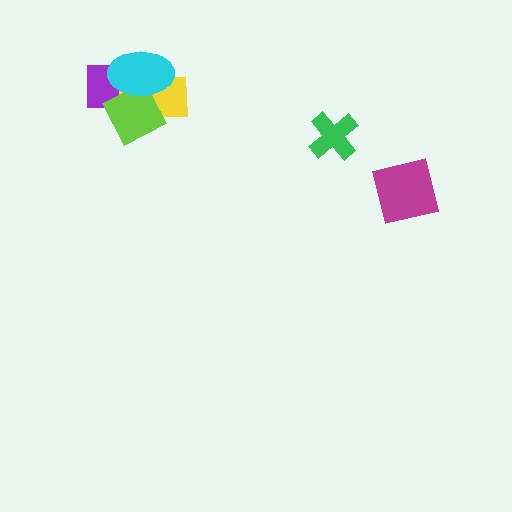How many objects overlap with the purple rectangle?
3 objects overlap with the purple rectangle.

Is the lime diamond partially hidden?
Yes, it is partially covered by another shape.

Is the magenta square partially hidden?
No, no other shape covers it.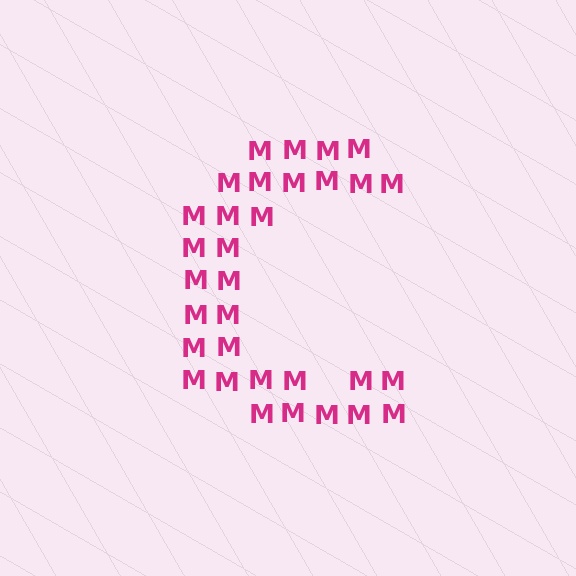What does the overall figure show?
The overall figure shows the letter C.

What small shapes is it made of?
It is made of small letter M's.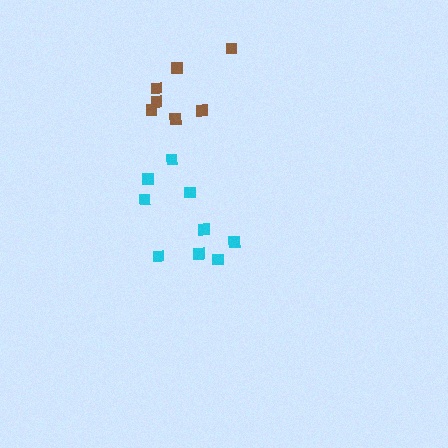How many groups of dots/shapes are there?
There are 2 groups.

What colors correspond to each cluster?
The clusters are colored: cyan, brown.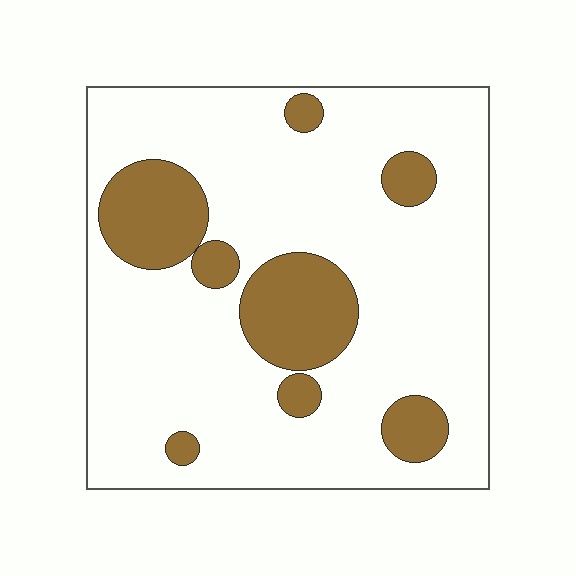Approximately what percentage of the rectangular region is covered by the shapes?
Approximately 20%.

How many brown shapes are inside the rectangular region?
8.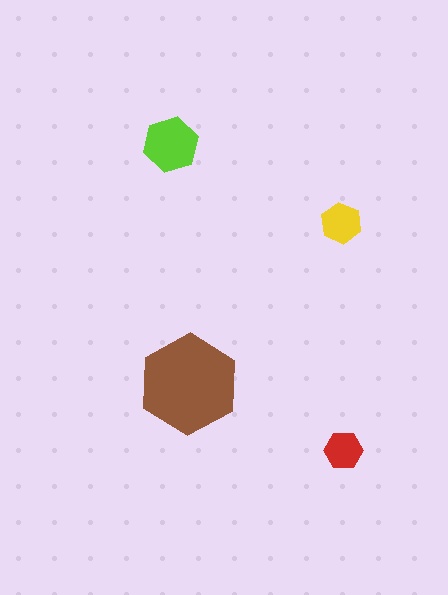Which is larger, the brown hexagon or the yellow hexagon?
The brown one.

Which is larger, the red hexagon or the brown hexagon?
The brown one.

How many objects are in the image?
There are 4 objects in the image.